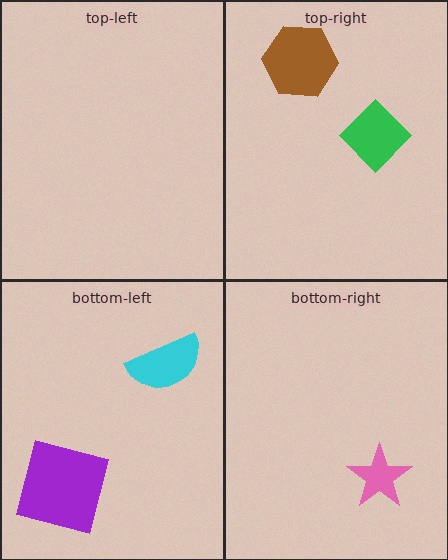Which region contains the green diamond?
The top-right region.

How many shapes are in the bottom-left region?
2.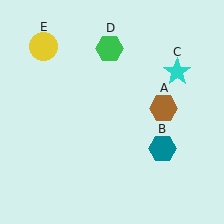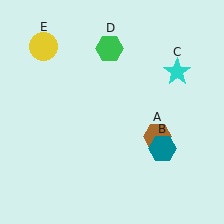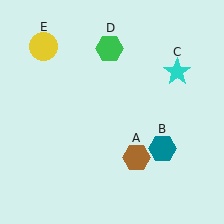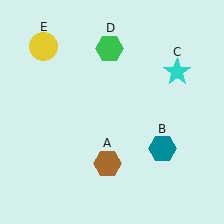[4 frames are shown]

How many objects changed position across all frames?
1 object changed position: brown hexagon (object A).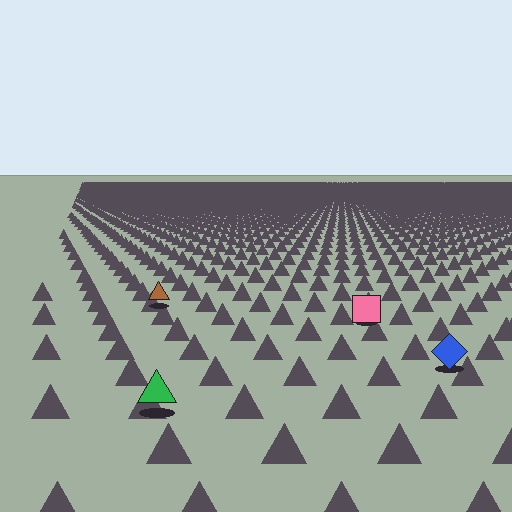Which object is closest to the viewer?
The green triangle is closest. The texture marks near it are larger and more spread out.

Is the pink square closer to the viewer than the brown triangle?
Yes. The pink square is closer — you can tell from the texture gradient: the ground texture is coarser near it.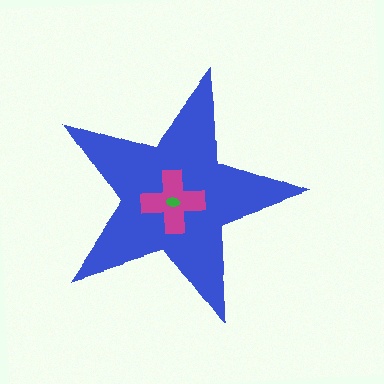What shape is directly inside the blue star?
The magenta cross.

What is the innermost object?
The green ellipse.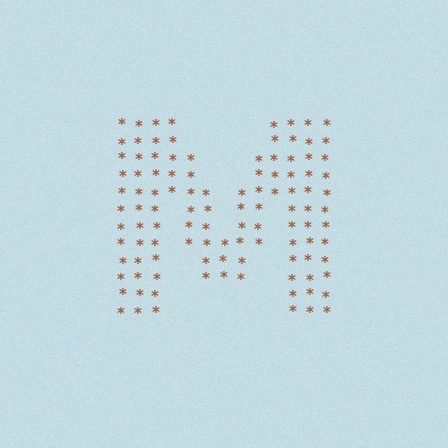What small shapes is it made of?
It is made of small asterisks.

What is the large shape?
The large shape is the letter M.